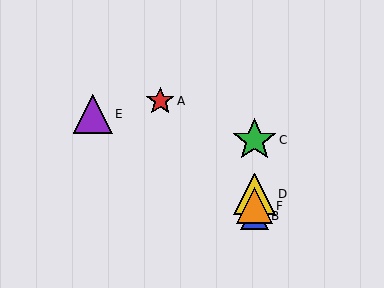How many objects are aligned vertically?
4 objects (B, C, D, F) are aligned vertically.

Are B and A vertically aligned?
No, B is at x≈255 and A is at x≈160.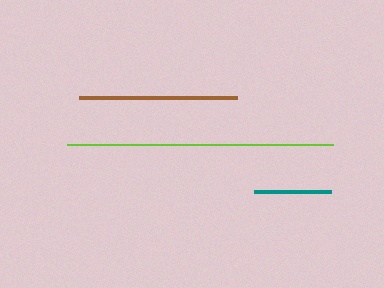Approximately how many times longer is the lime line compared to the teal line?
The lime line is approximately 3.5 times the length of the teal line.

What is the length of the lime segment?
The lime segment is approximately 265 pixels long.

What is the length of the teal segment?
The teal segment is approximately 77 pixels long.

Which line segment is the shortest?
The teal line is the shortest at approximately 77 pixels.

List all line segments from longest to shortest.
From longest to shortest: lime, brown, teal.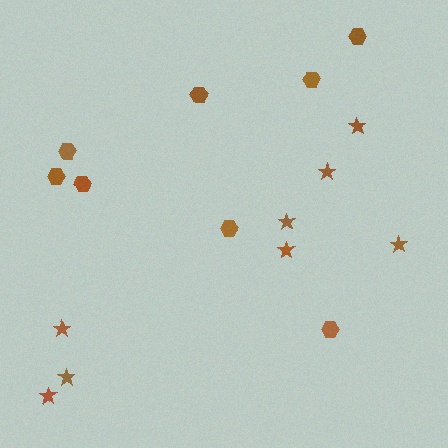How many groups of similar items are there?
There are 2 groups: one group of hexagons (8) and one group of stars (8).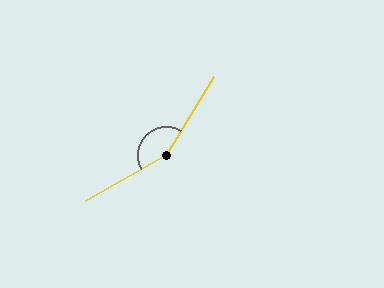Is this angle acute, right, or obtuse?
It is obtuse.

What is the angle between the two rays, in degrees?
Approximately 151 degrees.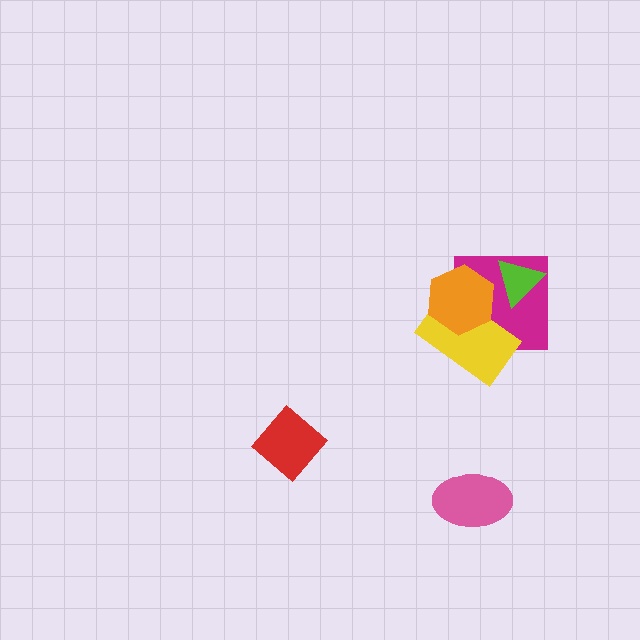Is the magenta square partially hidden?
Yes, it is partially covered by another shape.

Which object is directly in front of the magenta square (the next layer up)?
The yellow rectangle is directly in front of the magenta square.